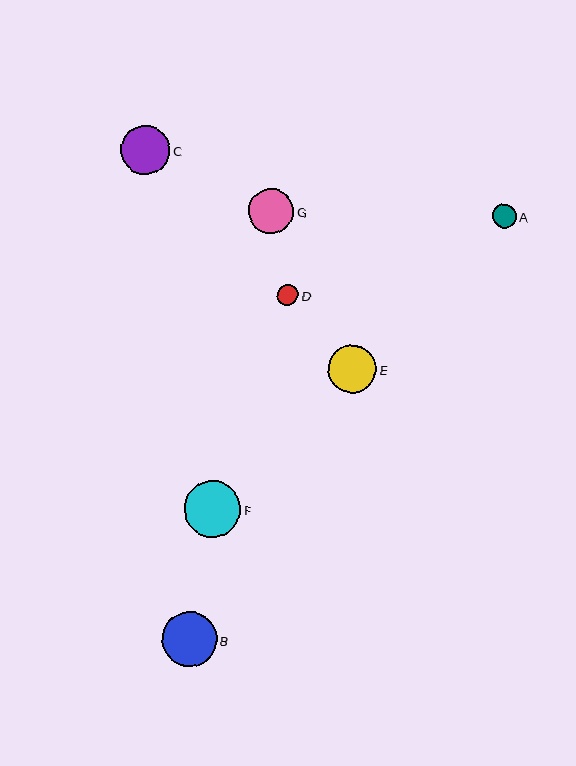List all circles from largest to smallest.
From largest to smallest: F, B, C, E, G, A, D.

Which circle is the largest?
Circle F is the largest with a size of approximately 56 pixels.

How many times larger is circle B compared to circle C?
Circle B is approximately 1.1 times the size of circle C.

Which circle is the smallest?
Circle D is the smallest with a size of approximately 21 pixels.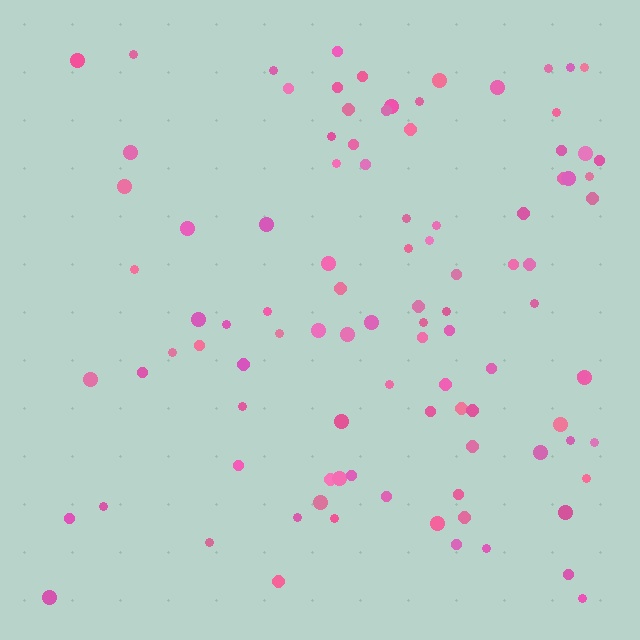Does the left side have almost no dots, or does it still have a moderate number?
Still a moderate number, just noticeably fewer than the right.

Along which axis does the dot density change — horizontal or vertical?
Horizontal.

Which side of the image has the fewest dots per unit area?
The left.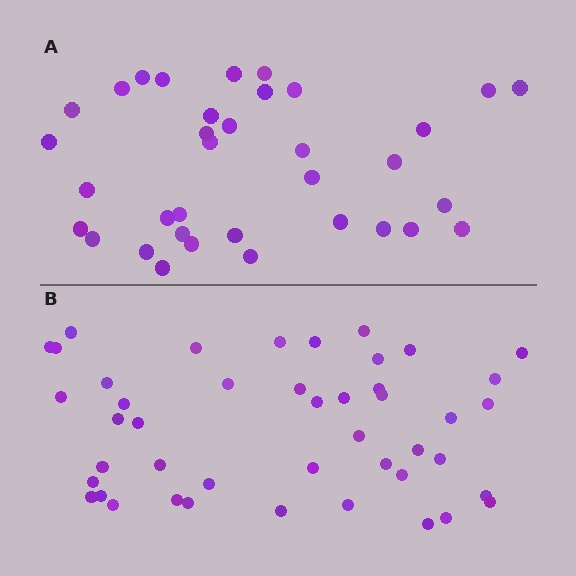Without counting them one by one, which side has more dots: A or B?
Region B (the bottom region) has more dots.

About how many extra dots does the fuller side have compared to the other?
Region B has roughly 10 or so more dots than region A.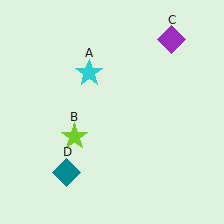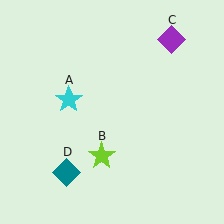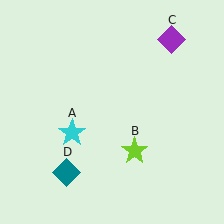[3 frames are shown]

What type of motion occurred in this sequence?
The cyan star (object A), lime star (object B) rotated counterclockwise around the center of the scene.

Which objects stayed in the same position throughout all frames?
Purple diamond (object C) and teal diamond (object D) remained stationary.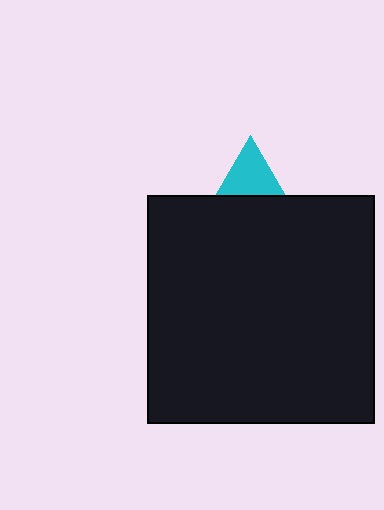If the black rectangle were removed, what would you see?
You would see the complete cyan triangle.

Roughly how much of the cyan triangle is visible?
A small part of it is visible (roughly 38%).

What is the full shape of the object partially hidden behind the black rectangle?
The partially hidden object is a cyan triangle.